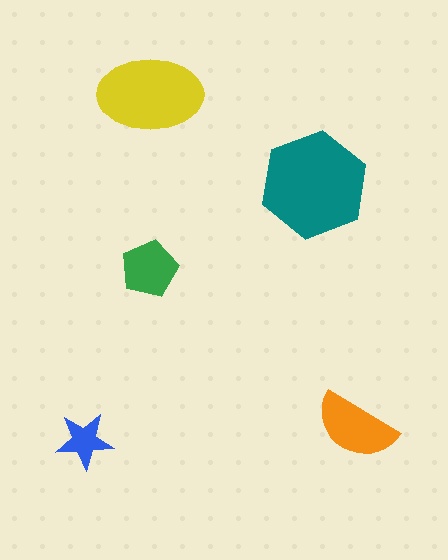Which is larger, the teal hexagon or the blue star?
The teal hexagon.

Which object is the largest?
The teal hexagon.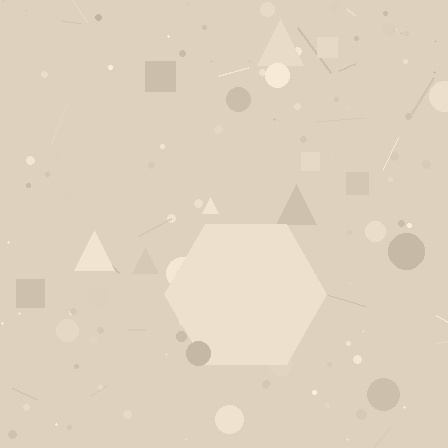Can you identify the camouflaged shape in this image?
The camouflaged shape is a hexagon.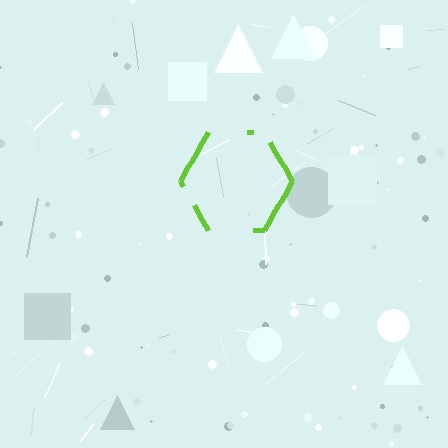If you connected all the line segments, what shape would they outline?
They would outline a hexagon.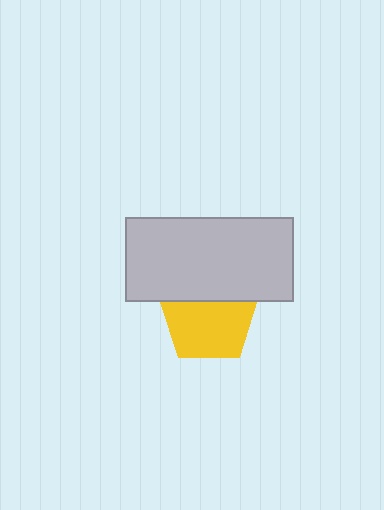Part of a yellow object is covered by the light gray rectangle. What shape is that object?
It is a pentagon.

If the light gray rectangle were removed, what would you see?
You would see the complete yellow pentagon.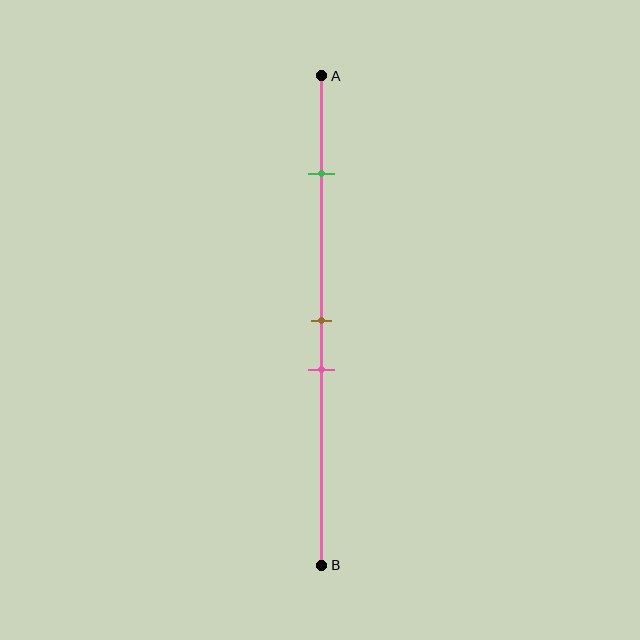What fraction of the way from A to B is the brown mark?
The brown mark is approximately 50% (0.5) of the way from A to B.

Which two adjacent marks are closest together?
The brown and pink marks are the closest adjacent pair.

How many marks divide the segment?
There are 3 marks dividing the segment.